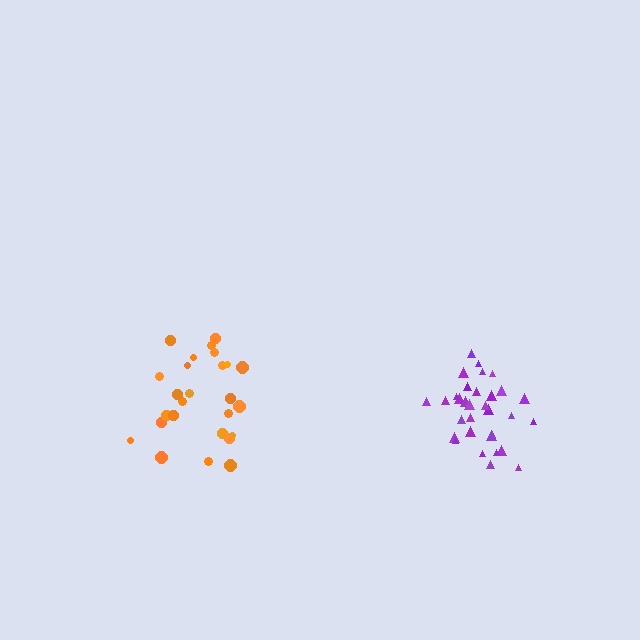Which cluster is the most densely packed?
Purple.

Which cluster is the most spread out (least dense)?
Orange.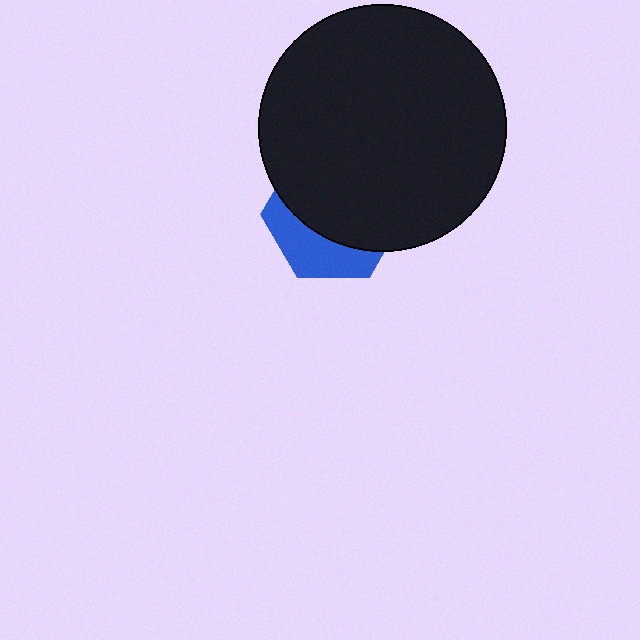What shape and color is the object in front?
The object in front is a black circle.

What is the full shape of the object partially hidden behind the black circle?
The partially hidden object is a blue hexagon.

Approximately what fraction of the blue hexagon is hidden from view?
Roughly 67% of the blue hexagon is hidden behind the black circle.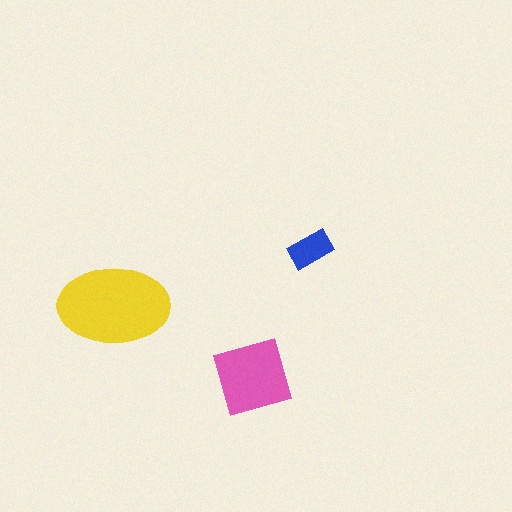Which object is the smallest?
The blue rectangle.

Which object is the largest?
The yellow ellipse.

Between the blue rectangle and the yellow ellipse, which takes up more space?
The yellow ellipse.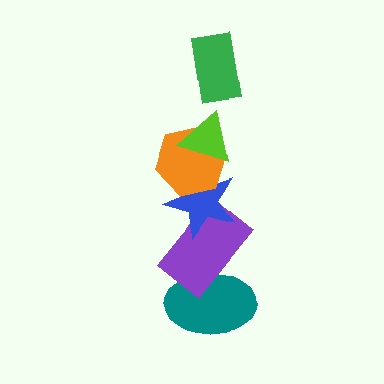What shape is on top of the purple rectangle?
The blue star is on top of the purple rectangle.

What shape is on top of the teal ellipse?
The purple rectangle is on top of the teal ellipse.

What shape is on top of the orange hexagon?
The lime triangle is on top of the orange hexagon.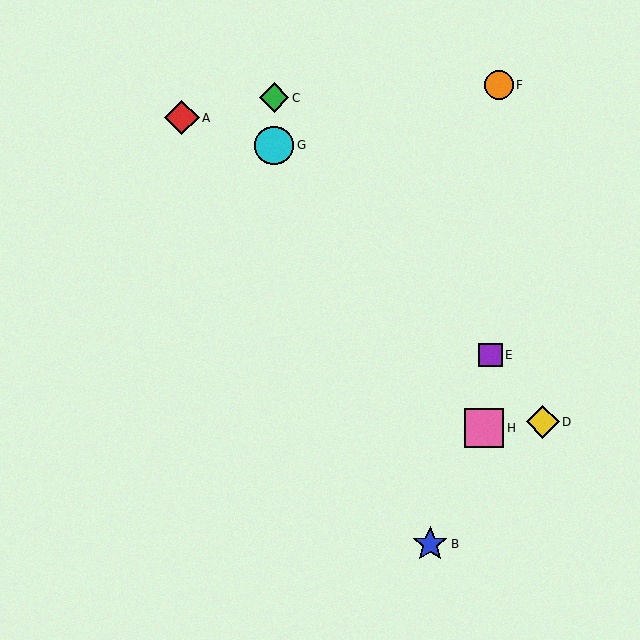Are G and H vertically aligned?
No, G is at x≈274 and H is at x≈484.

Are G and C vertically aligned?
Yes, both are at x≈274.